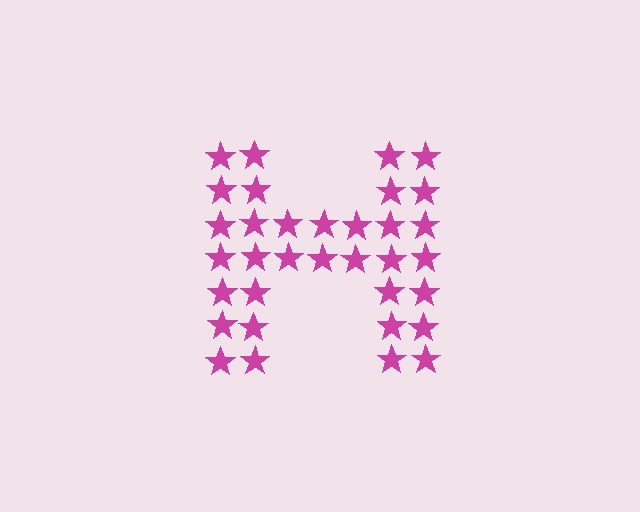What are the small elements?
The small elements are stars.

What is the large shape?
The large shape is the letter H.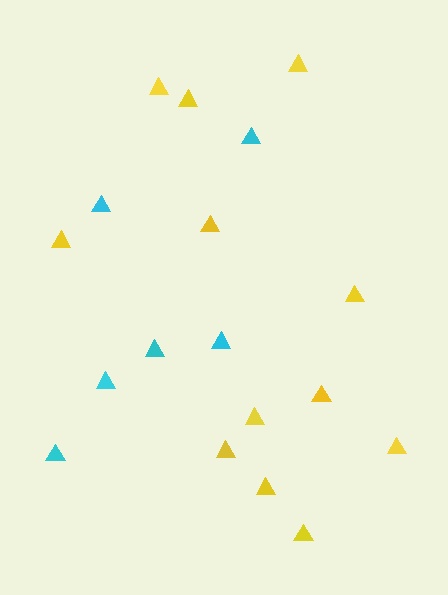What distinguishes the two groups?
There are 2 groups: one group of cyan triangles (6) and one group of yellow triangles (12).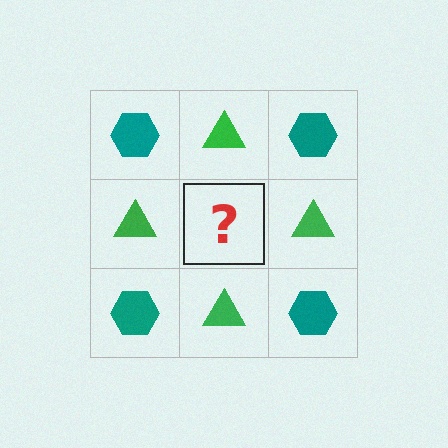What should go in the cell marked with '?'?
The missing cell should contain a teal hexagon.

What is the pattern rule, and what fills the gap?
The rule is that it alternates teal hexagon and green triangle in a checkerboard pattern. The gap should be filled with a teal hexagon.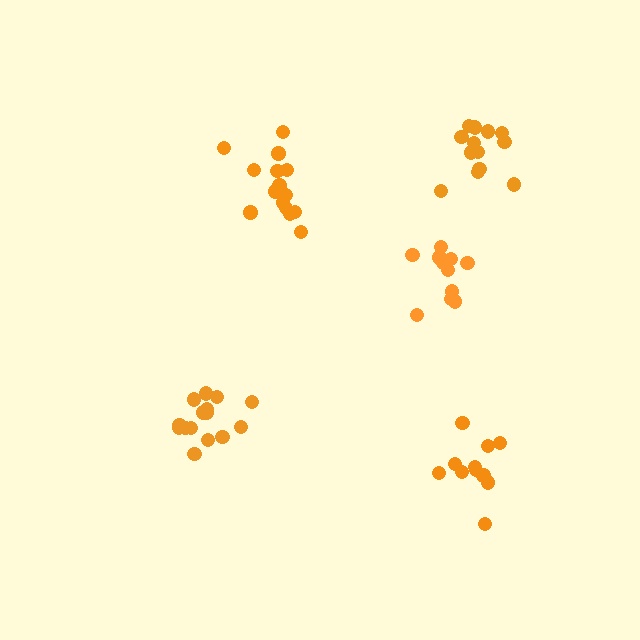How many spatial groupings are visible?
There are 5 spatial groupings.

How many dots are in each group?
Group 1: 11 dots, Group 2: 15 dots, Group 3: 12 dots, Group 4: 15 dots, Group 5: 13 dots (66 total).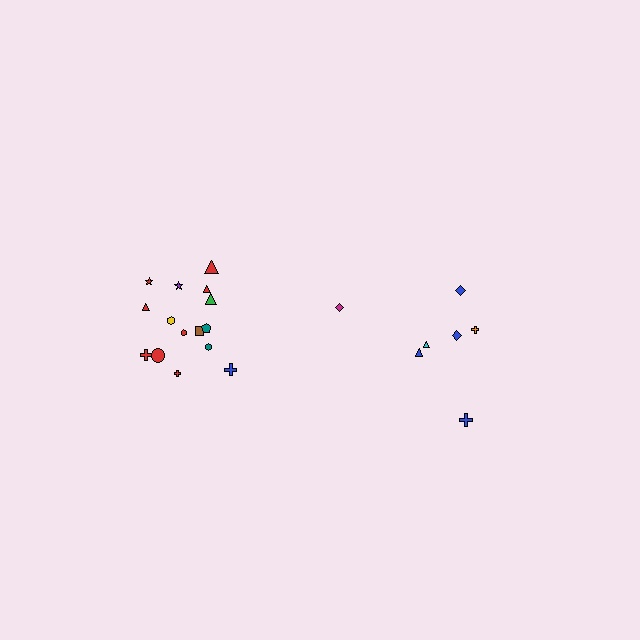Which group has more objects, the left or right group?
The left group.